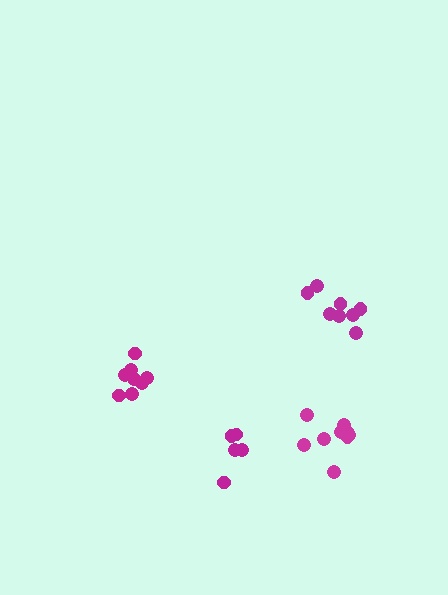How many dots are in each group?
Group 1: 9 dots, Group 2: 5 dots, Group 3: 8 dots, Group 4: 8 dots (30 total).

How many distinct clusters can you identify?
There are 4 distinct clusters.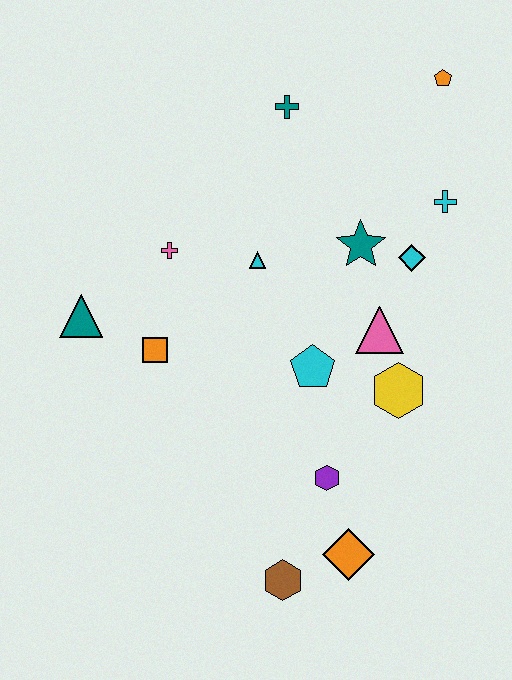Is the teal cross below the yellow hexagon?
No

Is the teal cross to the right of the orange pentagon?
No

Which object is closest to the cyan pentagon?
The pink triangle is closest to the cyan pentagon.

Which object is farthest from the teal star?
The brown hexagon is farthest from the teal star.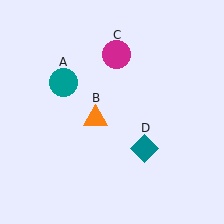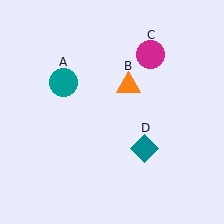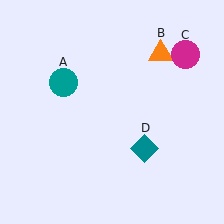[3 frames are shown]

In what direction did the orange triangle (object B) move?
The orange triangle (object B) moved up and to the right.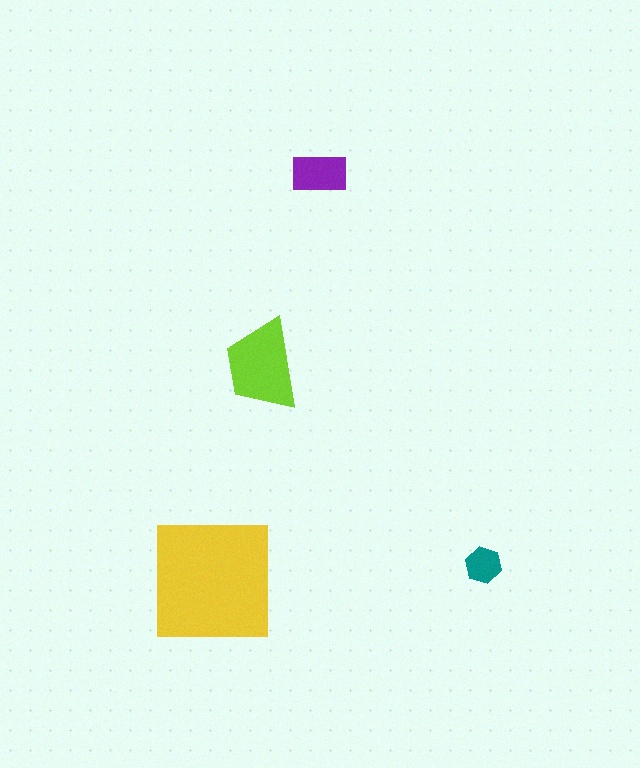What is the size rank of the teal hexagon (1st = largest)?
4th.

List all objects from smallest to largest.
The teal hexagon, the purple rectangle, the lime trapezoid, the yellow square.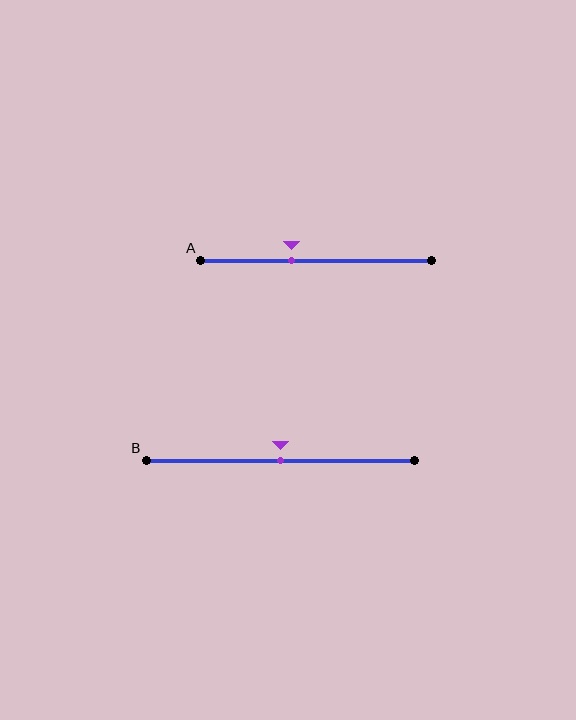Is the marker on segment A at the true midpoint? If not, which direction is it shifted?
No, the marker on segment A is shifted to the left by about 11% of the segment length.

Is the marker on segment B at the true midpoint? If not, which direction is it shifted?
Yes, the marker on segment B is at the true midpoint.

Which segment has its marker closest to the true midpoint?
Segment B has its marker closest to the true midpoint.